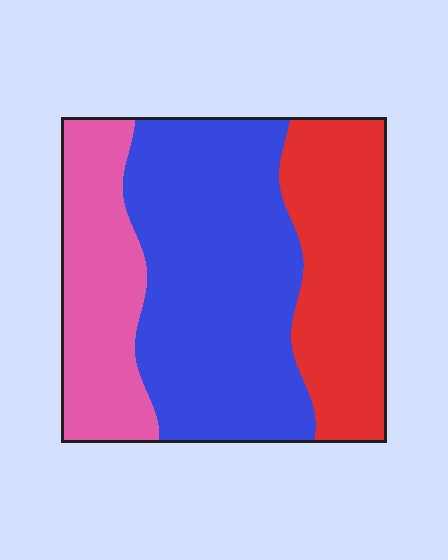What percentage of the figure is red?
Red covers around 30% of the figure.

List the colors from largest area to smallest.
From largest to smallest: blue, red, pink.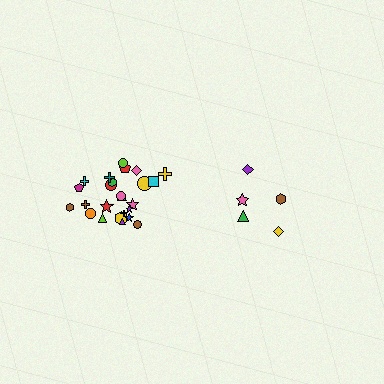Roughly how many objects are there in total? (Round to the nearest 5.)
Roughly 30 objects in total.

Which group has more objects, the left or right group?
The left group.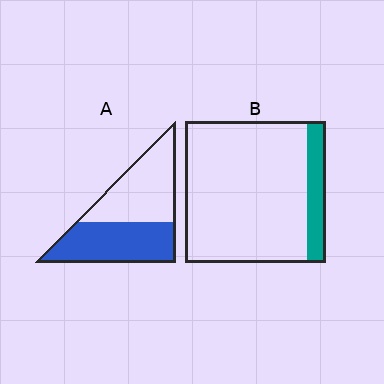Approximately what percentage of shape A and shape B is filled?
A is approximately 50% and B is approximately 15%.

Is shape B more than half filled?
No.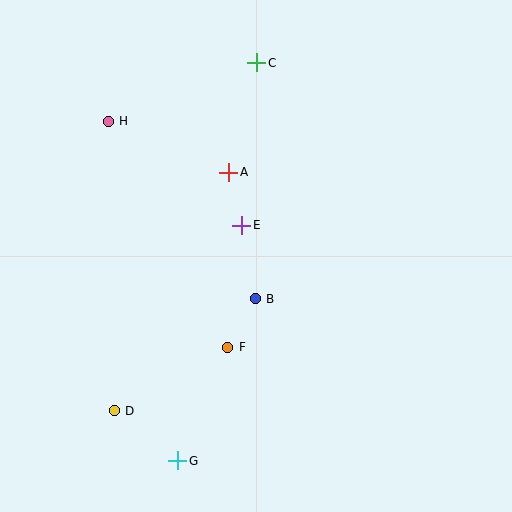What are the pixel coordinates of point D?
Point D is at (114, 411).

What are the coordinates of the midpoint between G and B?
The midpoint between G and B is at (216, 380).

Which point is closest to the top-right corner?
Point C is closest to the top-right corner.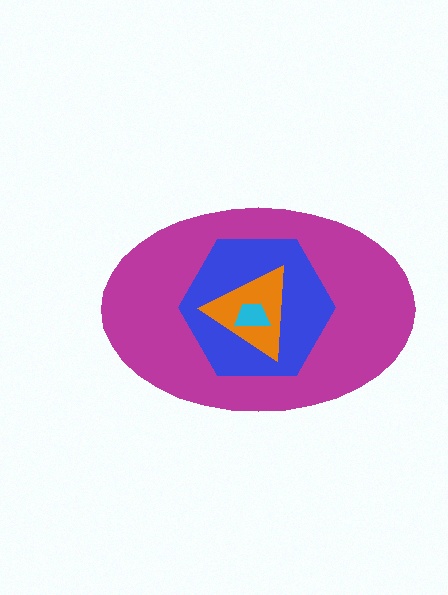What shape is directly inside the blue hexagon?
The orange triangle.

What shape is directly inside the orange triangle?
The cyan trapezoid.